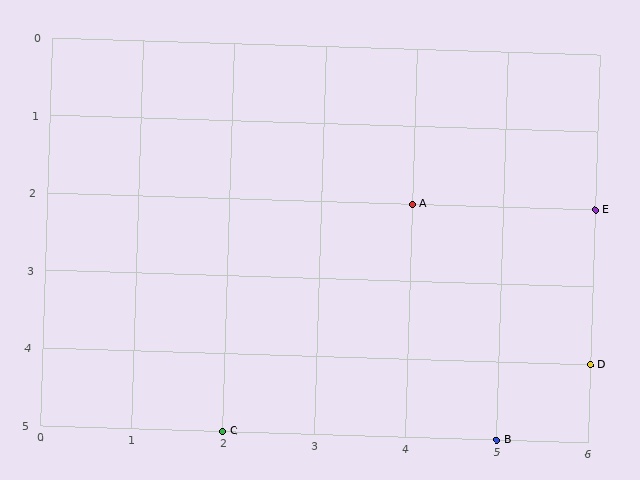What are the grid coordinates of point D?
Point D is at grid coordinates (6, 4).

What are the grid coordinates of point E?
Point E is at grid coordinates (6, 2).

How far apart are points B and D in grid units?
Points B and D are 1 column and 1 row apart (about 1.4 grid units diagonally).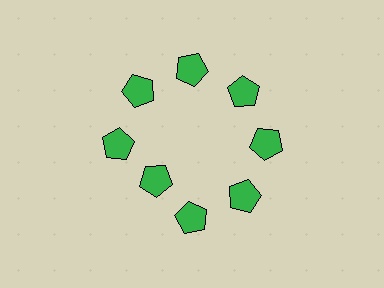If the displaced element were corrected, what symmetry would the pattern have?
It would have 8-fold rotational symmetry — the pattern would map onto itself every 45 degrees.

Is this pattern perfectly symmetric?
No. The 8 green pentagons are arranged in a ring, but one element near the 8 o'clock position is pulled inward toward the center, breaking the 8-fold rotational symmetry.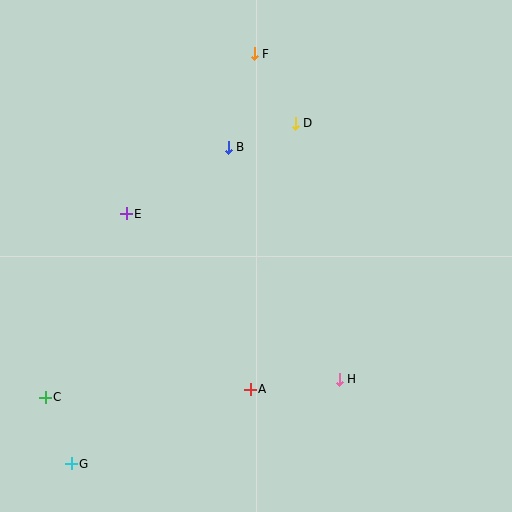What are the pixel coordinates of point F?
Point F is at (254, 54).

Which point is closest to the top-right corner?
Point D is closest to the top-right corner.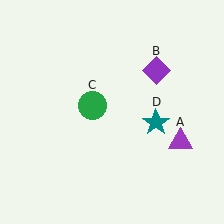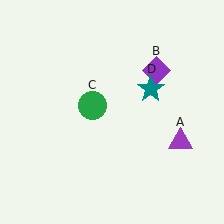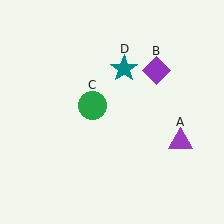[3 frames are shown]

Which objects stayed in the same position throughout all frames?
Purple triangle (object A) and purple diamond (object B) and green circle (object C) remained stationary.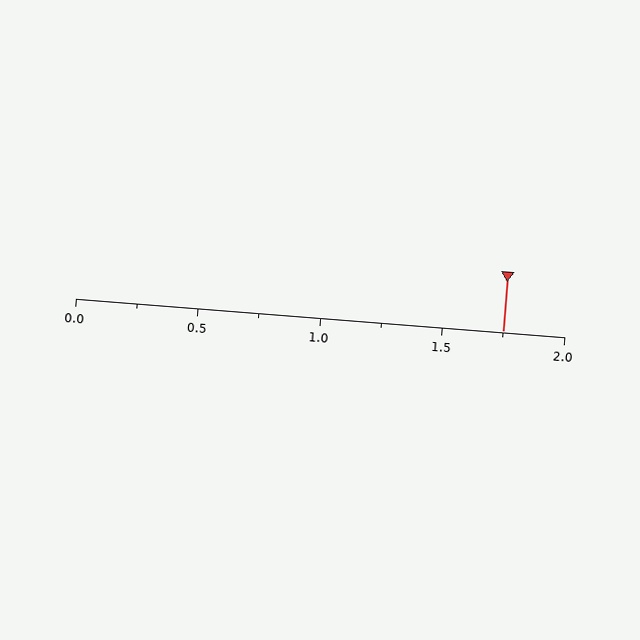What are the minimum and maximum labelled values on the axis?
The axis runs from 0.0 to 2.0.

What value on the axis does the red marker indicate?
The marker indicates approximately 1.75.